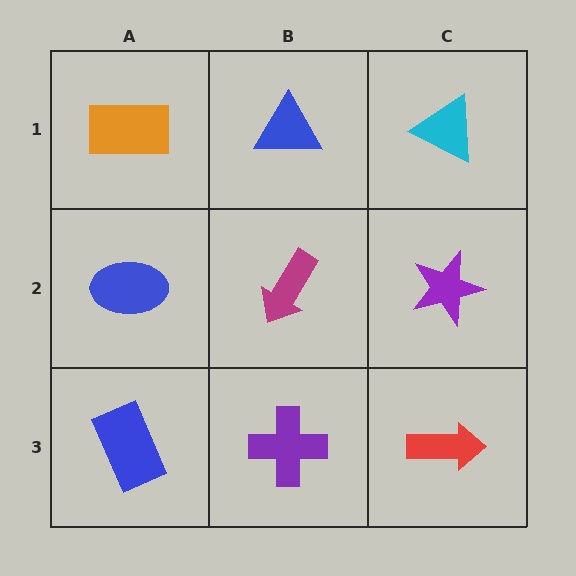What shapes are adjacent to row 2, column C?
A cyan triangle (row 1, column C), a red arrow (row 3, column C), a magenta arrow (row 2, column B).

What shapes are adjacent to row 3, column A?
A blue ellipse (row 2, column A), a purple cross (row 3, column B).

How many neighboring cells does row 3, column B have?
3.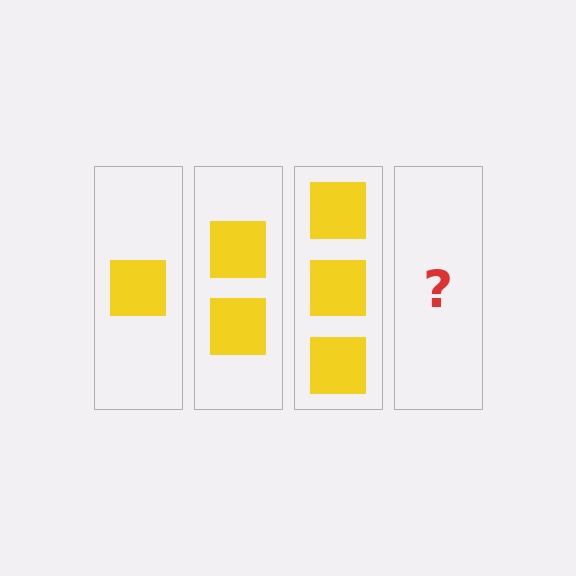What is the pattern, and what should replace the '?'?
The pattern is that each step adds one more square. The '?' should be 4 squares.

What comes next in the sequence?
The next element should be 4 squares.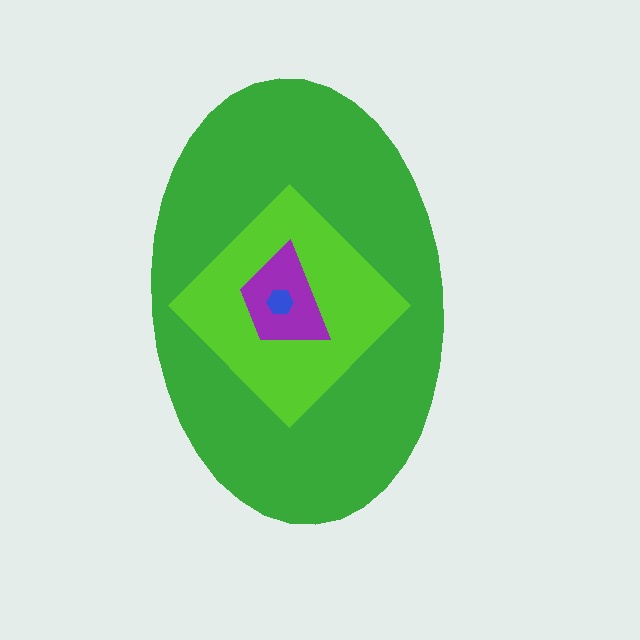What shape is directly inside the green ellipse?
The lime diamond.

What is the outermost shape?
The green ellipse.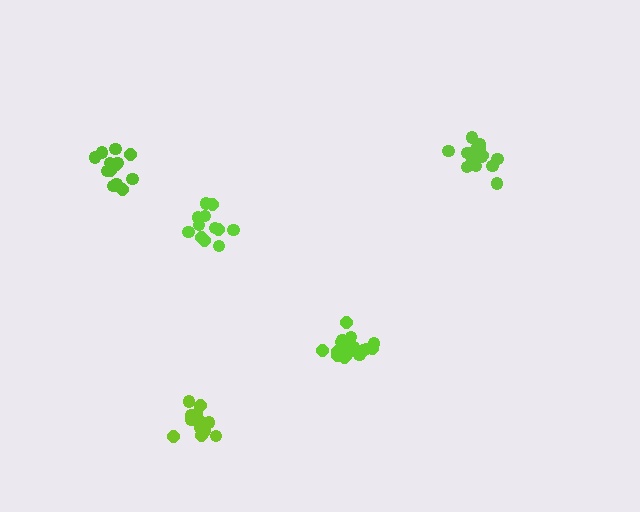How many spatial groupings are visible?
There are 5 spatial groupings.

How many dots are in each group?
Group 1: 17 dots, Group 2: 12 dots, Group 3: 15 dots, Group 4: 18 dots, Group 5: 13 dots (75 total).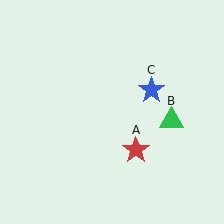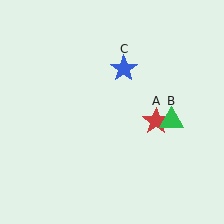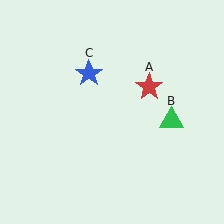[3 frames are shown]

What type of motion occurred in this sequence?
The red star (object A), blue star (object C) rotated counterclockwise around the center of the scene.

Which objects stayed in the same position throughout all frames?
Green triangle (object B) remained stationary.